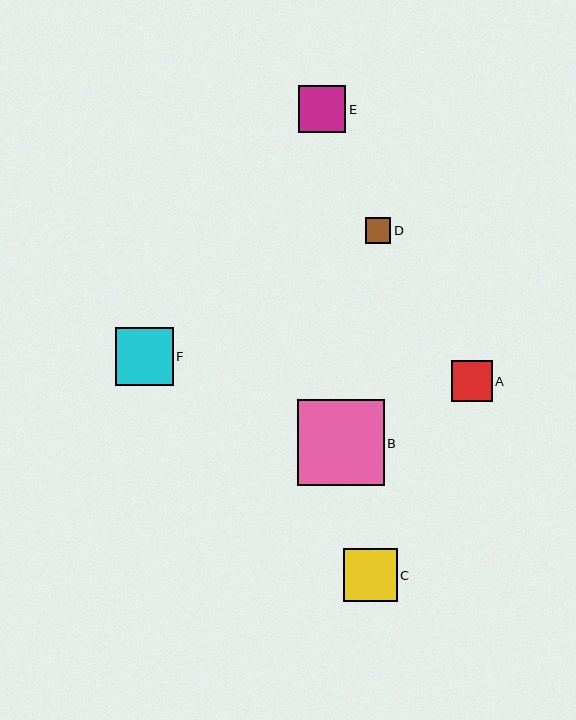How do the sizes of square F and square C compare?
Square F and square C are approximately the same size.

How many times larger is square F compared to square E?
Square F is approximately 1.2 times the size of square E.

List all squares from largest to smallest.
From largest to smallest: B, F, C, E, A, D.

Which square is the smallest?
Square D is the smallest with a size of approximately 25 pixels.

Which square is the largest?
Square B is the largest with a size of approximately 87 pixels.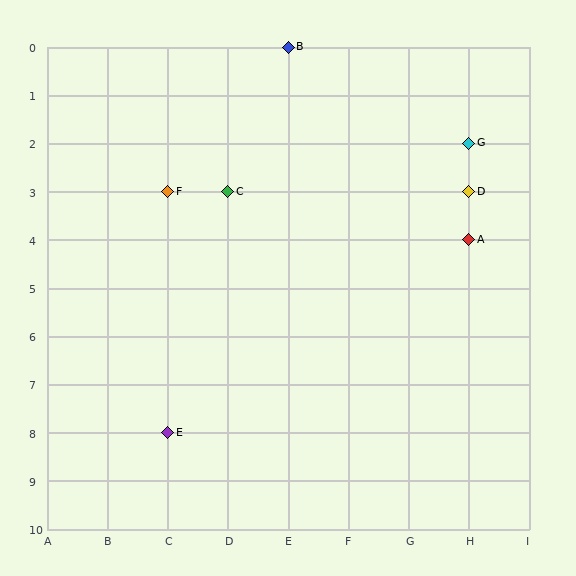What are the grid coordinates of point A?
Point A is at grid coordinates (H, 4).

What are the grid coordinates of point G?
Point G is at grid coordinates (H, 2).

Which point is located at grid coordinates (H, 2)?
Point G is at (H, 2).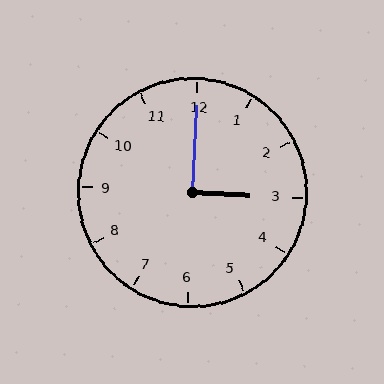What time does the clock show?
3:00.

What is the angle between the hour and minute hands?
Approximately 90 degrees.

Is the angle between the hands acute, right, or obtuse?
It is right.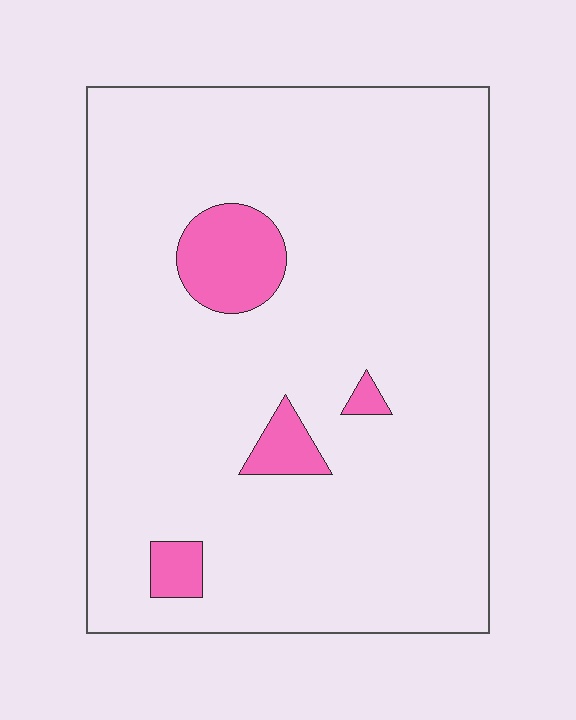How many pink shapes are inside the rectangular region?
4.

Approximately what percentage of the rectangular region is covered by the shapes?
Approximately 10%.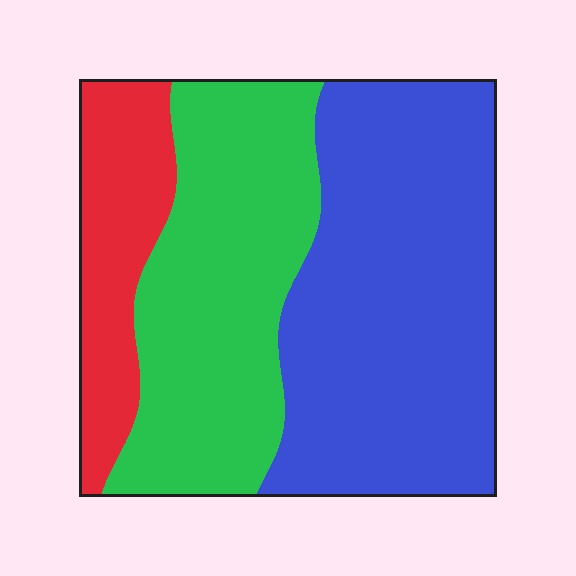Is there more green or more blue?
Blue.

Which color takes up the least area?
Red, at roughly 15%.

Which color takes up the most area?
Blue, at roughly 50%.